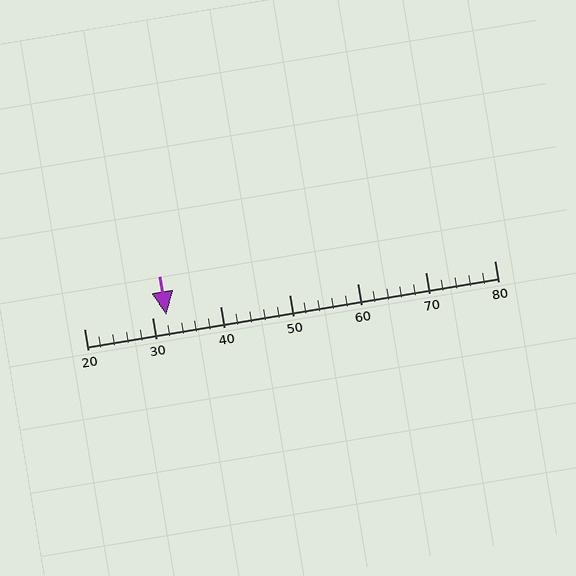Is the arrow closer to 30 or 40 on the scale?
The arrow is closer to 30.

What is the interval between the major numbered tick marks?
The major tick marks are spaced 10 units apart.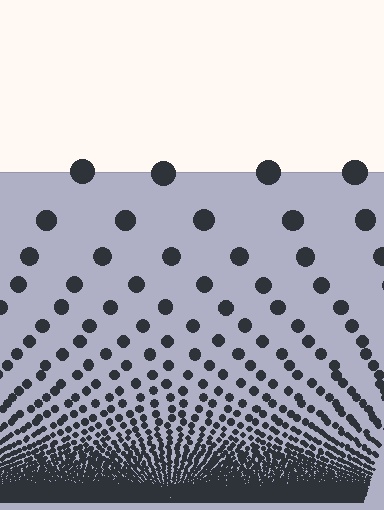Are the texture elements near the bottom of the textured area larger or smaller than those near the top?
Smaller. The gradient is inverted — elements near the bottom are smaller and denser.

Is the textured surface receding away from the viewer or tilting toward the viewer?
The surface appears to tilt toward the viewer. Texture elements get larger and sparser toward the top.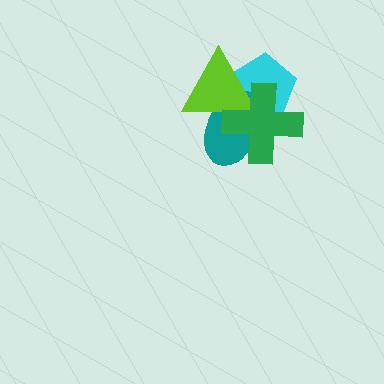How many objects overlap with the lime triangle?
3 objects overlap with the lime triangle.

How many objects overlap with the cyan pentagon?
3 objects overlap with the cyan pentagon.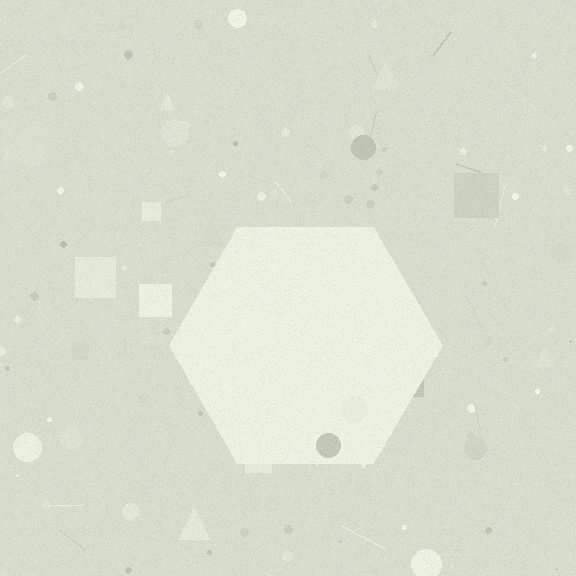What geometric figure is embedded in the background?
A hexagon is embedded in the background.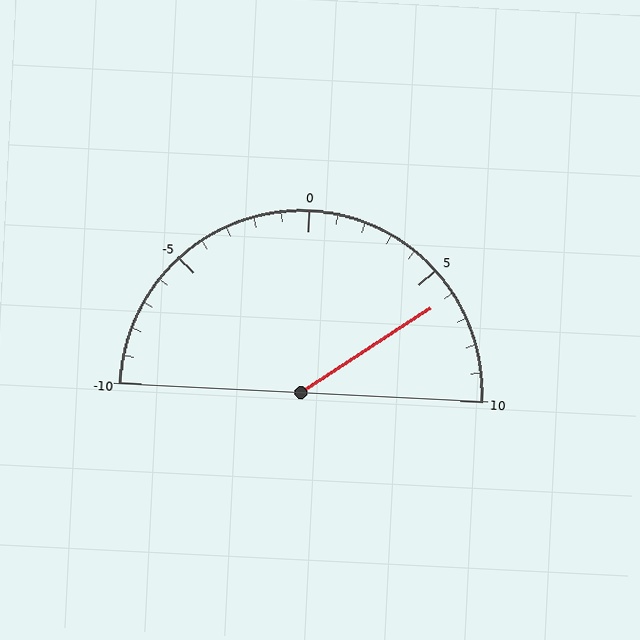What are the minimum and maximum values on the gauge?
The gauge ranges from -10 to 10.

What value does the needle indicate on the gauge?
The needle indicates approximately 6.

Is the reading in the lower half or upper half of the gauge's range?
The reading is in the upper half of the range (-10 to 10).